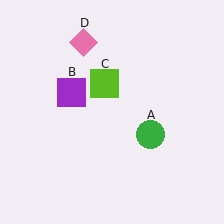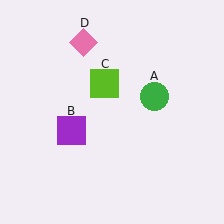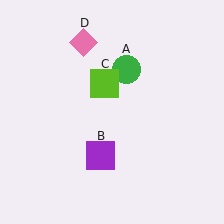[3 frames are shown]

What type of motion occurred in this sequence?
The green circle (object A), purple square (object B) rotated counterclockwise around the center of the scene.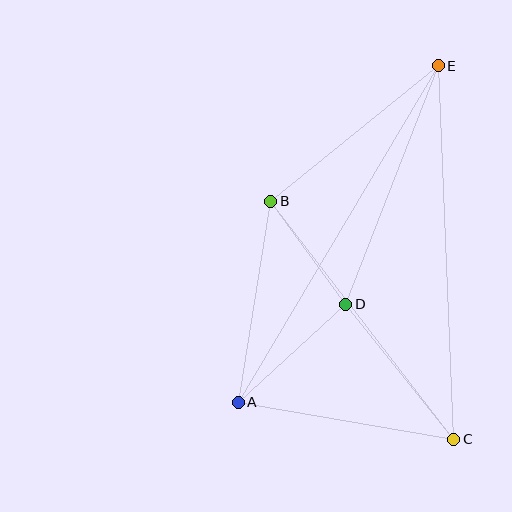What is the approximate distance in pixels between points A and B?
The distance between A and B is approximately 204 pixels.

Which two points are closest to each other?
Points B and D are closest to each other.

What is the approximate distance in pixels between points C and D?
The distance between C and D is approximately 173 pixels.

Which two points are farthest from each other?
Points A and E are farthest from each other.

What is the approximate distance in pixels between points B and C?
The distance between B and C is approximately 300 pixels.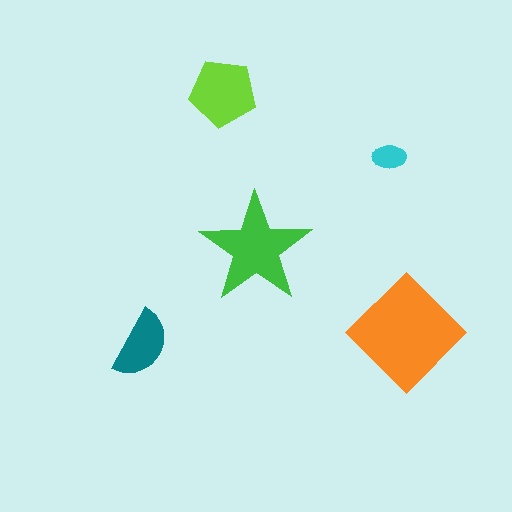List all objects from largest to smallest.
The orange diamond, the green star, the lime pentagon, the teal semicircle, the cyan ellipse.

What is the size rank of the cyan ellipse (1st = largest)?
5th.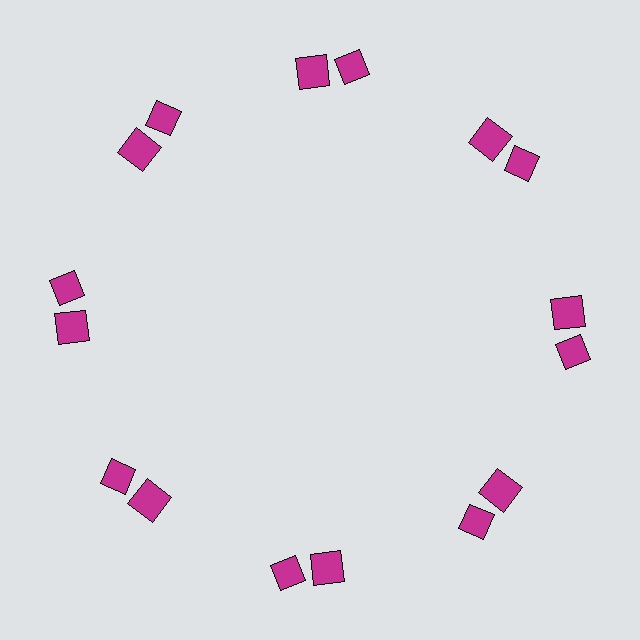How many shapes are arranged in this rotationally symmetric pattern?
There are 16 shapes, arranged in 8 groups of 2.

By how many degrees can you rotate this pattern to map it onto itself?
The pattern maps onto itself every 45 degrees of rotation.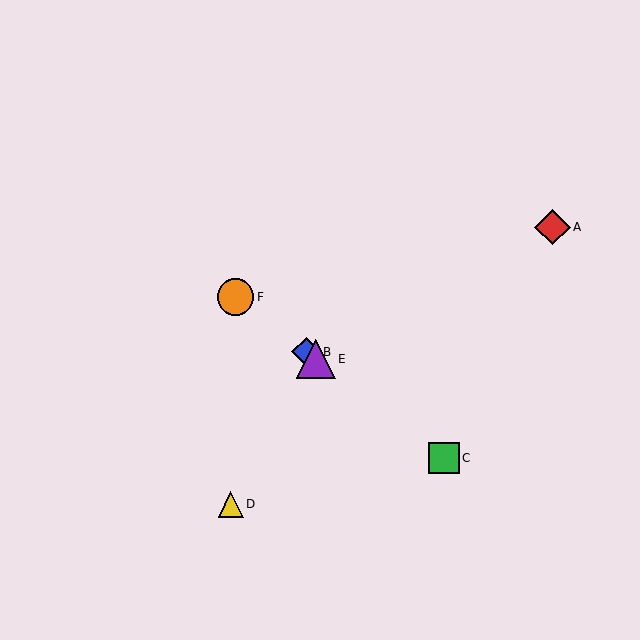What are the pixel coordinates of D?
Object D is at (231, 504).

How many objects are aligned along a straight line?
4 objects (B, C, E, F) are aligned along a straight line.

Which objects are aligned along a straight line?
Objects B, C, E, F are aligned along a straight line.